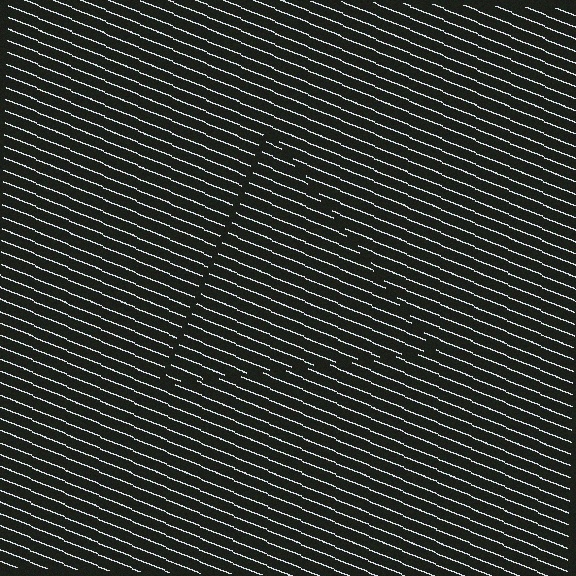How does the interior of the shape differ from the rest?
The interior of the shape contains the same grating, shifted by half a period — the contour is defined by the phase discontinuity where line-ends from the inner and outer gratings abut.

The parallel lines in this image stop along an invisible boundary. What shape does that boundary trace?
An illusory triangle. The interior of the shape contains the same grating, shifted by half a period — the contour is defined by the phase discontinuity where line-ends from the inner and outer gratings abut.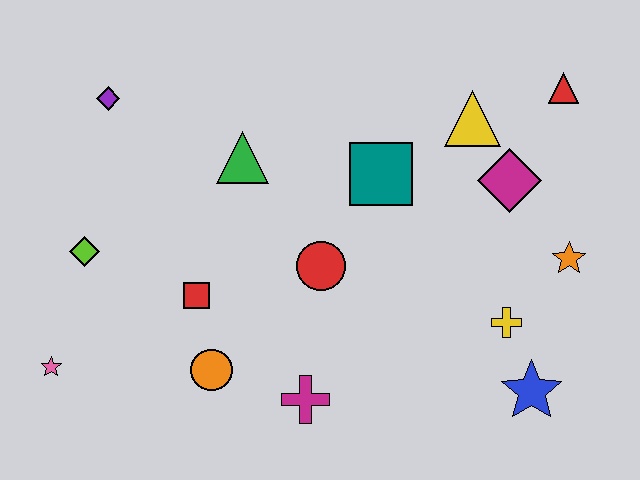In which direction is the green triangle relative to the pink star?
The green triangle is above the pink star.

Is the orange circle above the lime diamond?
No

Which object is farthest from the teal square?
The pink star is farthest from the teal square.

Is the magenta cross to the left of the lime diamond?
No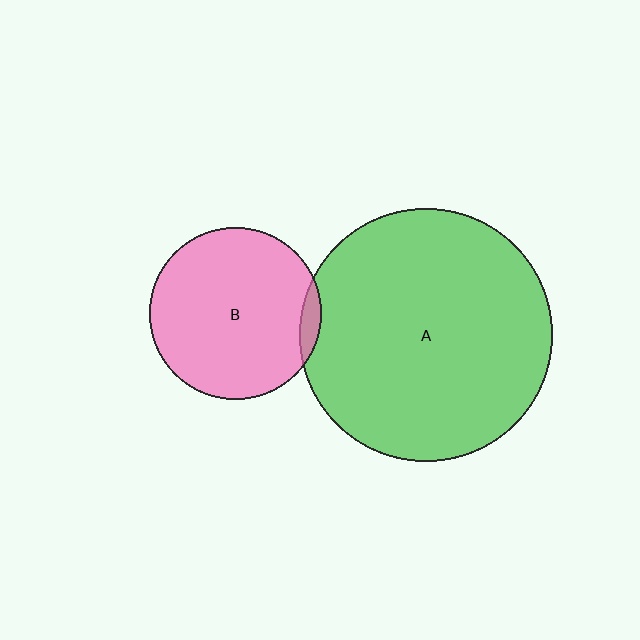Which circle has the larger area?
Circle A (green).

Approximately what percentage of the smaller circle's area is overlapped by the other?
Approximately 5%.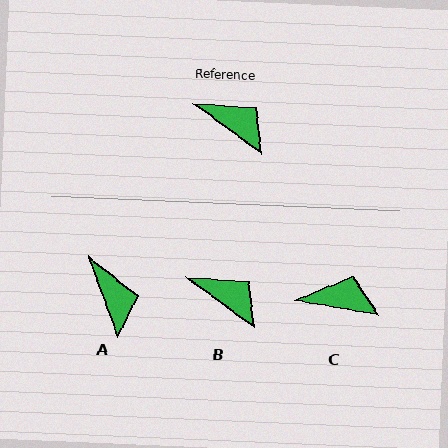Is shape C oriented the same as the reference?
No, it is off by about 26 degrees.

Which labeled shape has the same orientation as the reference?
B.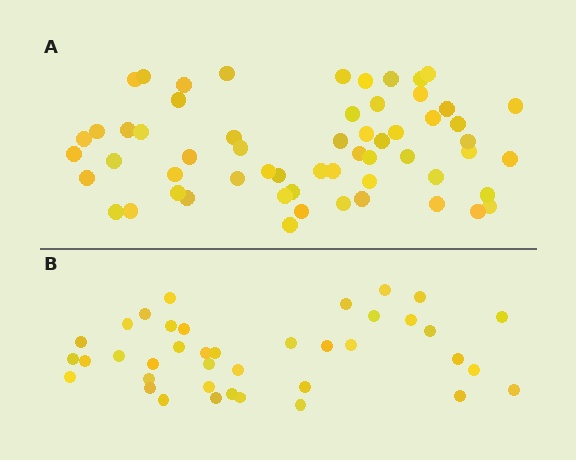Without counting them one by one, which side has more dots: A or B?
Region A (the top region) has more dots.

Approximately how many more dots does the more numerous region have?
Region A has approximately 20 more dots than region B.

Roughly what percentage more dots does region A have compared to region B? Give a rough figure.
About 50% more.